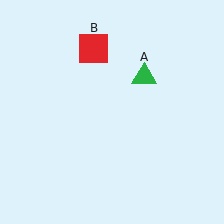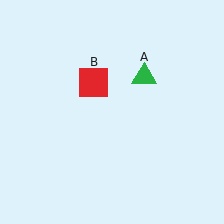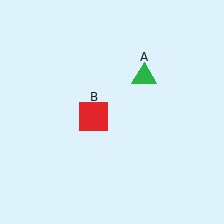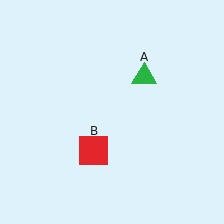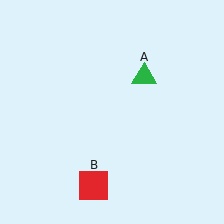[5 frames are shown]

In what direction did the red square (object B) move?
The red square (object B) moved down.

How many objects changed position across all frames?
1 object changed position: red square (object B).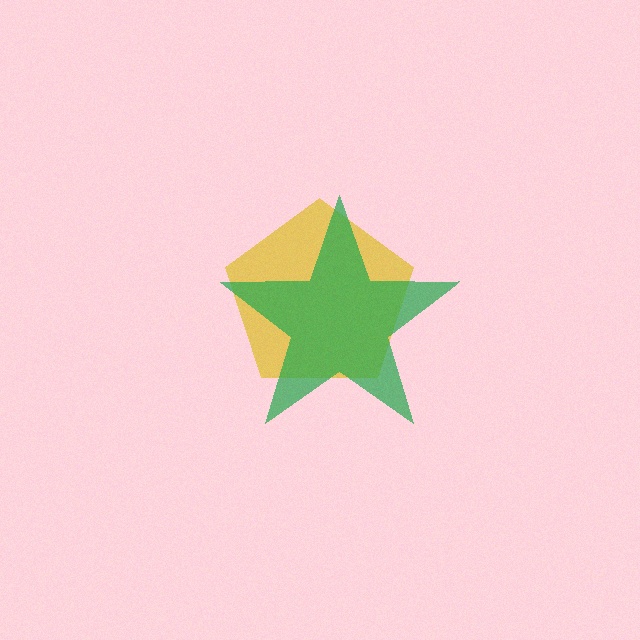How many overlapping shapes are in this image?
There are 2 overlapping shapes in the image.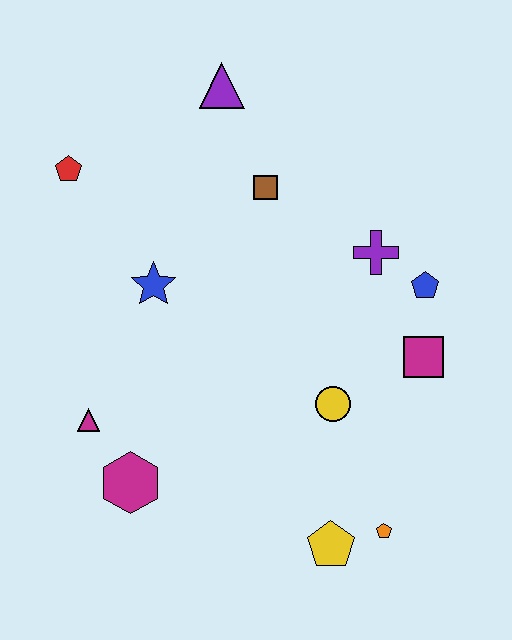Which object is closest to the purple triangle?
The brown square is closest to the purple triangle.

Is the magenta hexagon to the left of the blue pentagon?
Yes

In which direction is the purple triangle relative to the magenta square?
The purple triangle is above the magenta square.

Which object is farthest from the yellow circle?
The red pentagon is farthest from the yellow circle.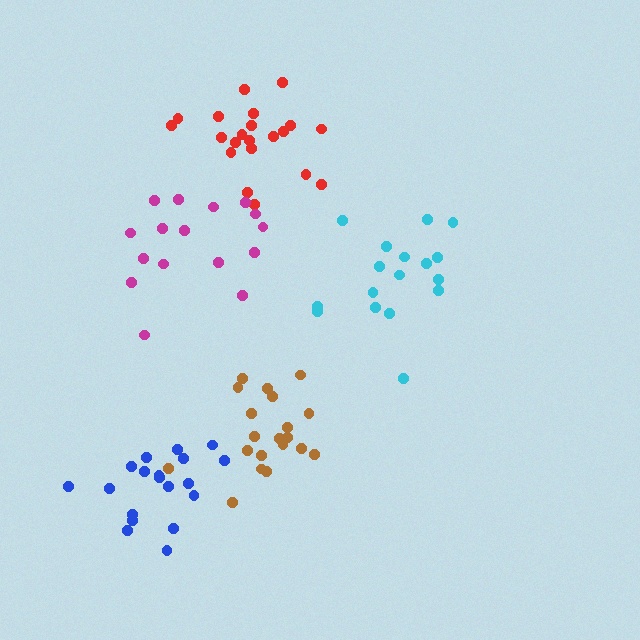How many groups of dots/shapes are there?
There are 5 groups.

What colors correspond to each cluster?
The clusters are colored: cyan, red, magenta, brown, blue.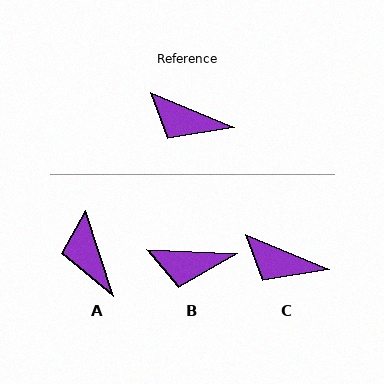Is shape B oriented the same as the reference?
No, it is off by about 20 degrees.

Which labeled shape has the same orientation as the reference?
C.